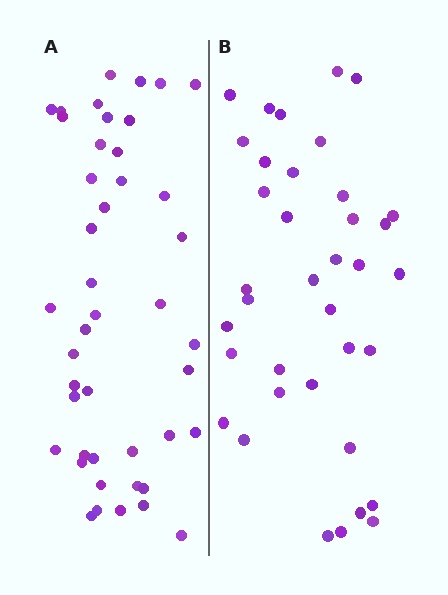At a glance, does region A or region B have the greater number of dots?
Region A (the left region) has more dots.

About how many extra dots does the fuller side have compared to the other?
Region A has roughly 8 or so more dots than region B.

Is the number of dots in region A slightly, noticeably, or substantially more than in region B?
Region A has only slightly more — the two regions are fairly close. The ratio is roughly 1.2 to 1.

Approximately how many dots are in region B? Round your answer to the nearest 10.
About 40 dots. (The exact count is 37, which rounds to 40.)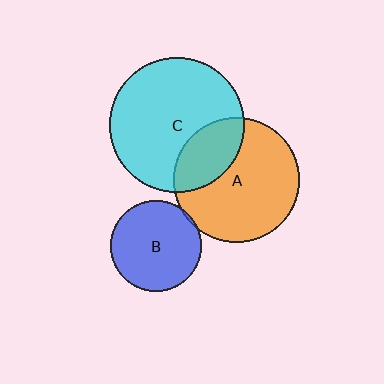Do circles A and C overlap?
Yes.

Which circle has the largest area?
Circle C (cyan).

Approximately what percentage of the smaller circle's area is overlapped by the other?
Approximately 30%.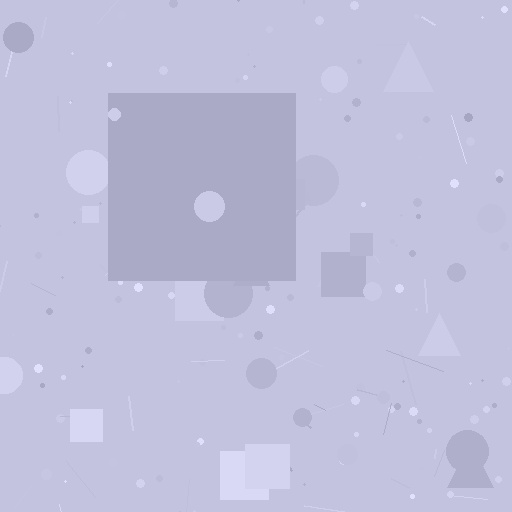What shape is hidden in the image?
A square is hidden in the image.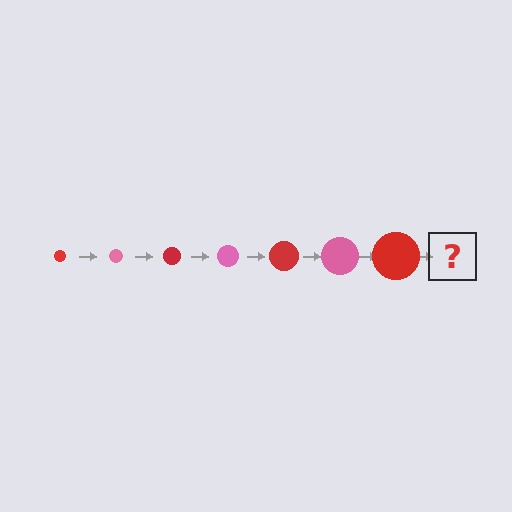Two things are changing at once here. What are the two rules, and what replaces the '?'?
The two rules are that the circle grows larger each step and the color cycles through red and pink. The '?' should be a pink circle, larger than the previous one.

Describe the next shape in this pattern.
It should be a pink circle, larger than the previous one.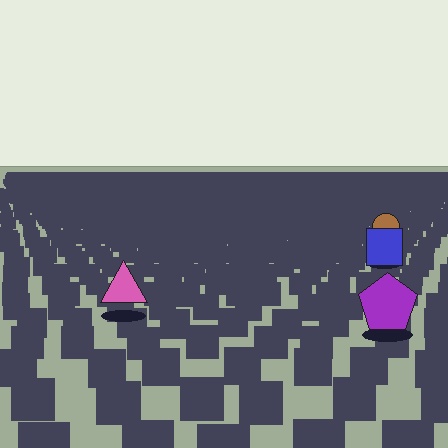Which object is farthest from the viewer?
The brown circle is farthest from the viewer. It appears smaller and the ground texture around it is denser.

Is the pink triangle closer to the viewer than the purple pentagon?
No. The purple pentagon is closer — you can tell from the texture gradient: the ground texture is coarser near it.